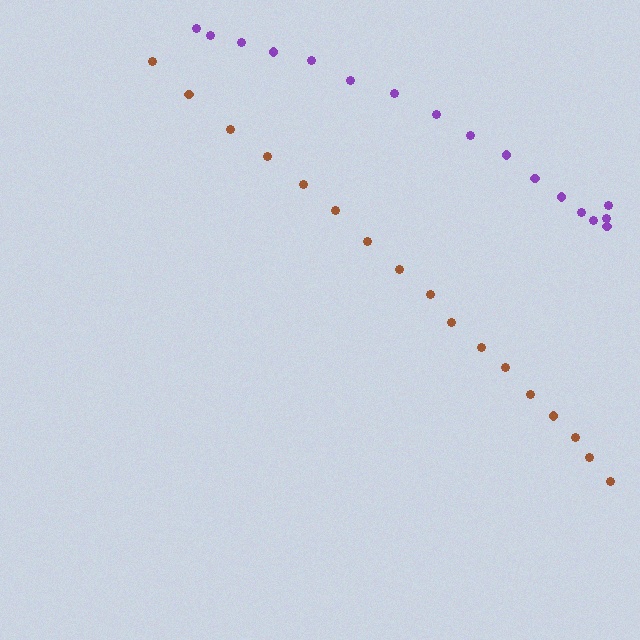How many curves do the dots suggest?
There are 2 distinct paths.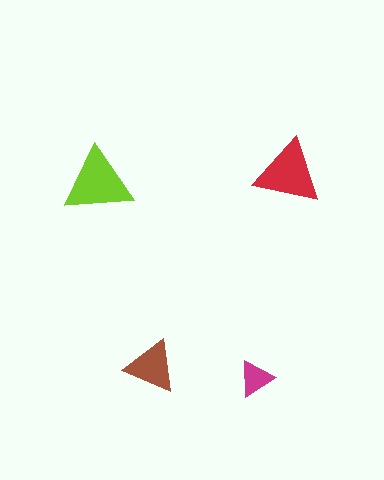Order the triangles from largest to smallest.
the lime one, the red one, the brown one, the magenta one.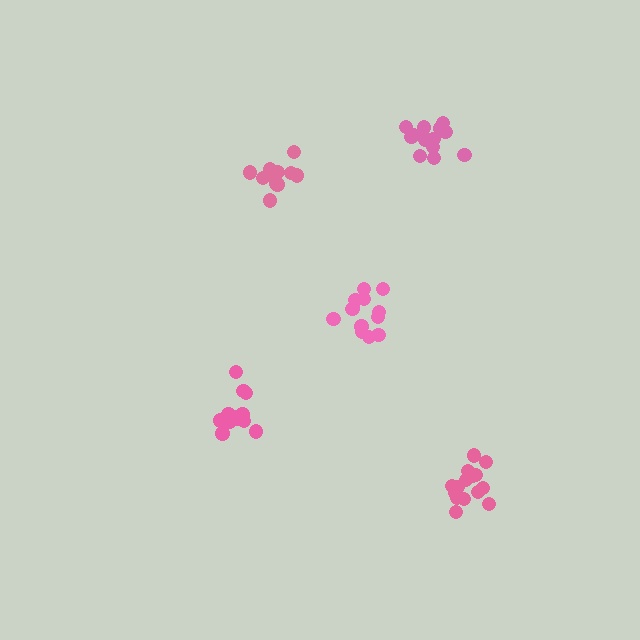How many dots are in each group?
Group 1: 13 dots, Group 2: 13 dots, Group 3: 15 dots, Group 4: 13 dots, Group 5: 13 dots (67 total).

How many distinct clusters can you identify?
There are 5 distinct clusters.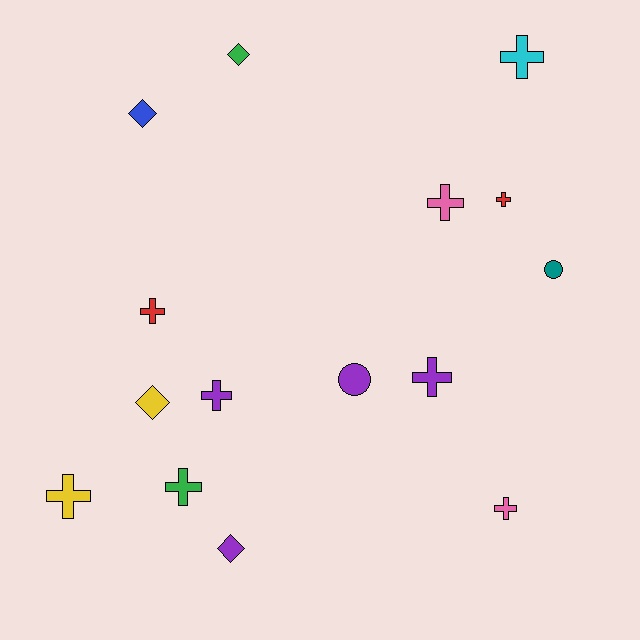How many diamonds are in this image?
There are 4 diamonds.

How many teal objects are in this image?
There is 1 teal object.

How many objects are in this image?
There are 15 objects.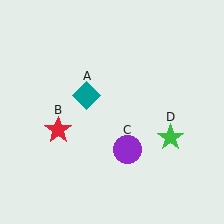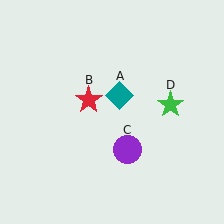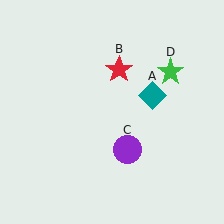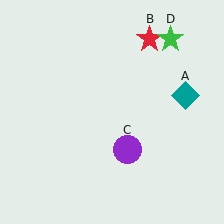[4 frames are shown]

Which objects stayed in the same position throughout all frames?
Purple circle (object C) remained stationary.